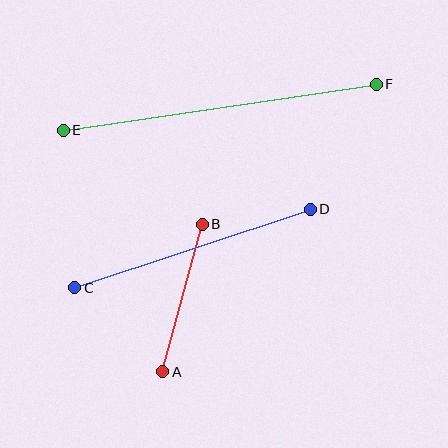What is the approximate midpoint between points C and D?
The midpoint is at approximately (192, 249) pixels.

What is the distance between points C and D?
The distance is approximately 248 pixels.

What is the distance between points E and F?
The distance is approximately 316 pixels.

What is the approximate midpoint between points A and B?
The midpoint is at approximately (183, 298) pixels.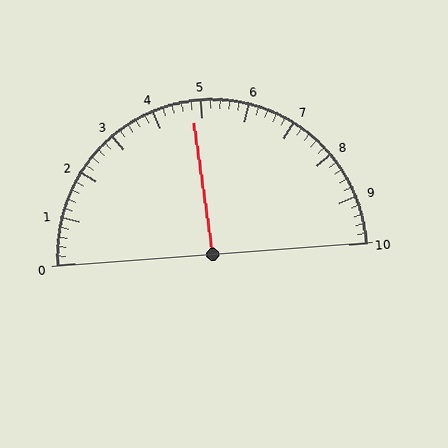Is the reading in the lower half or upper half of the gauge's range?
The reading is in the lower half of the range (0 to 10).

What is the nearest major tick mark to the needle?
The nearest major tick mark is 5.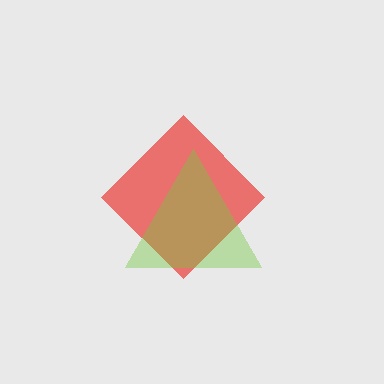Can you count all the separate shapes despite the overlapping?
Yes, there are 2 separate shapes.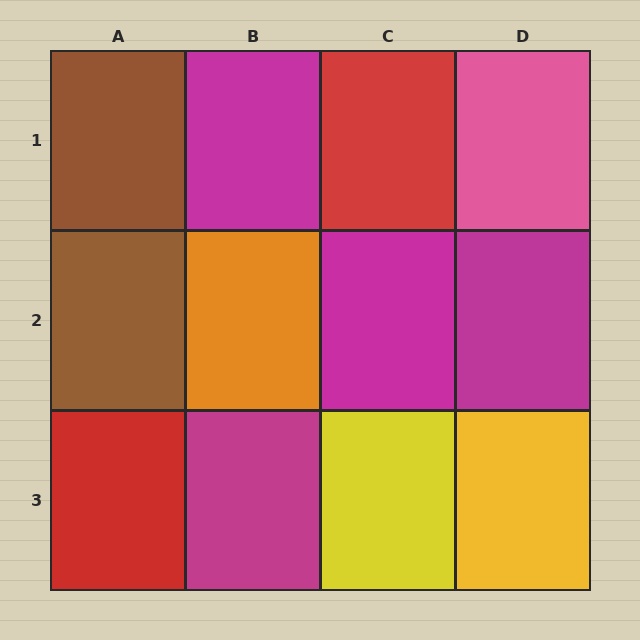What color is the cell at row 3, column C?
Yellow.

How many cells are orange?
1 cell is orange.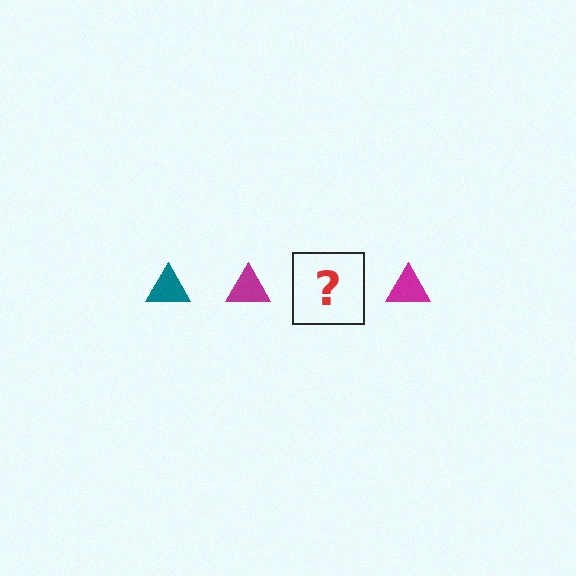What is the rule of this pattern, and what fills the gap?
The rule is that the pattern cycles through teal, magenta triangles. The gap should be filled with a teal triangle.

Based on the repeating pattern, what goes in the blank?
The blank should be a teal triangle.